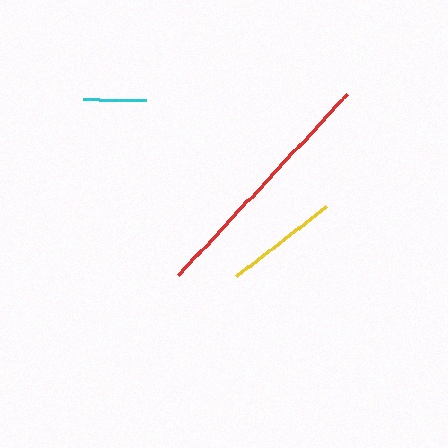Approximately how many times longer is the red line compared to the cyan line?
The red line is approximately 3.9 times the length of the cyan line.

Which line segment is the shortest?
The cyan line is the shortest at approximately 63 pixels.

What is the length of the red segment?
The red segment is approximately 248 pixels long.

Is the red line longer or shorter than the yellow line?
The red line is longer than the yellow line.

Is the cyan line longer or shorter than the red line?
The red line is longer than the cyan line.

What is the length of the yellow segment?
The yellow segment is approximately 115 pixels long.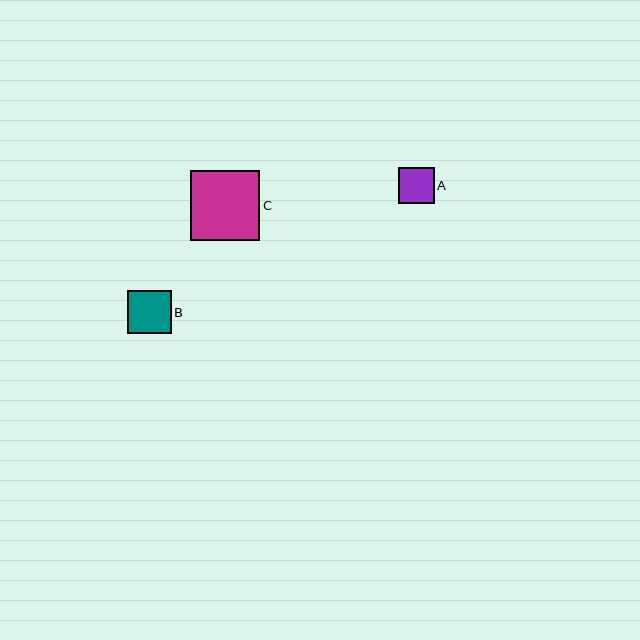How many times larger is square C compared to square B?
Square C is approximately 1.6 times the size of square B.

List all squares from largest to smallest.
From largest to smallest: C, B, A.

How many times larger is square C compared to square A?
Square C is approximately 1.9 times the size of square A.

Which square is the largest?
Square C is the largest with a size of approximately 70 pixels.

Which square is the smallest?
Square A is the smallest with a size of approximately 36 pixels.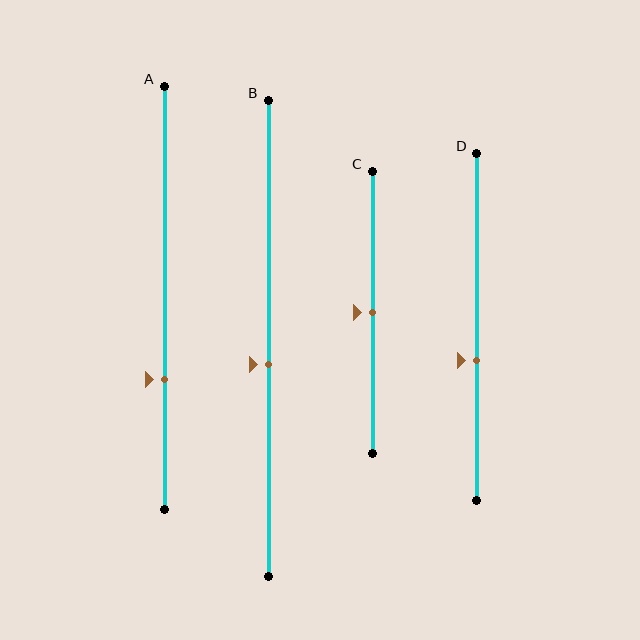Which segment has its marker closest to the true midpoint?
Segment C has its marker closest to the true midpoint.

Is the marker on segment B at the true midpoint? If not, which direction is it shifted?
No, the marker on segment B is shifted downward by about 5% of the segment length.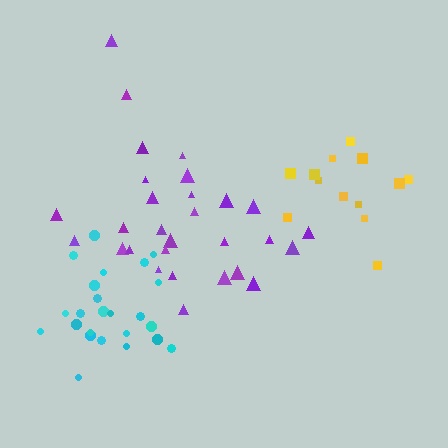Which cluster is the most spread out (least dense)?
Purple.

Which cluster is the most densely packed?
Cyan.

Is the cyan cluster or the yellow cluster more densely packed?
Cyan.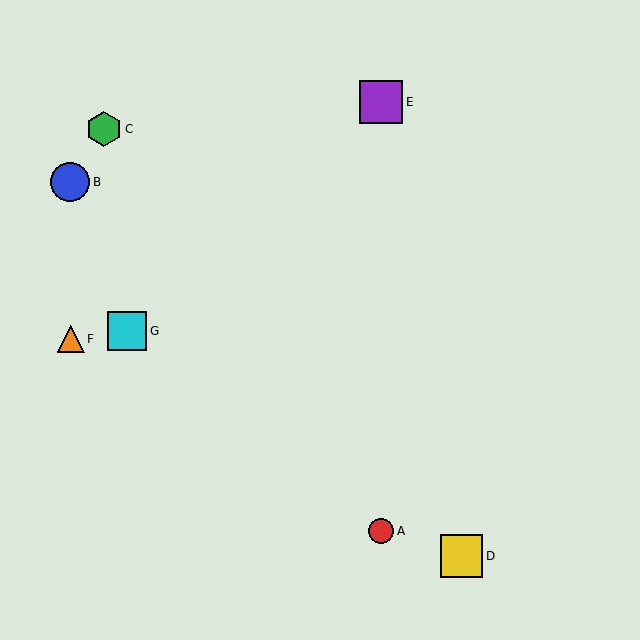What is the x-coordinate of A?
Object A is at x≈381.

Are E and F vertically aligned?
No, E is at x≈381 and F is at x≈71.